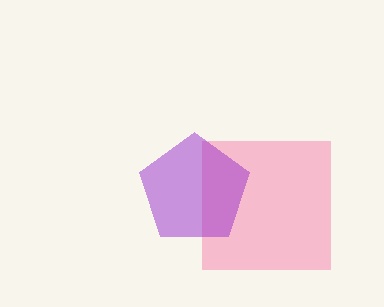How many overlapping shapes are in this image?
There are 2 overlapping shapes in the image.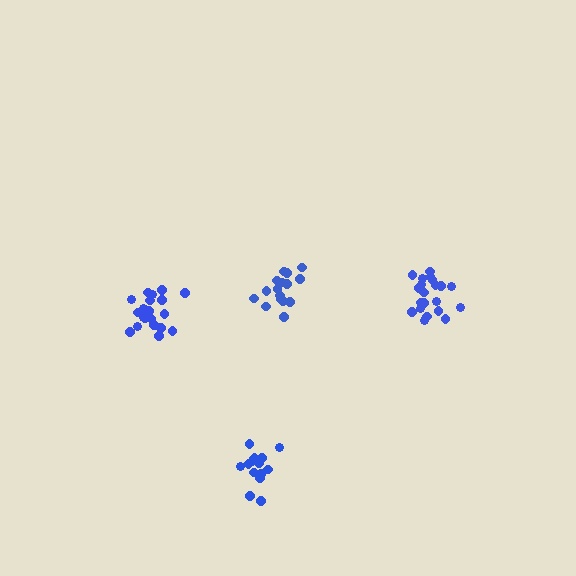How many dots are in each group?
Group 1: 15 dots, Group 2: 21 dots, Group 3: 21 dots, Group 4: 16 dots (73 total).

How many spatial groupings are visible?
There are 4 spatial groupings.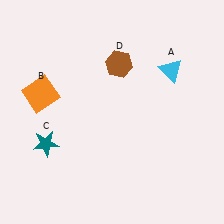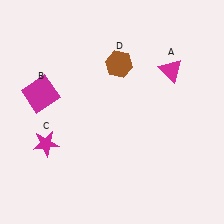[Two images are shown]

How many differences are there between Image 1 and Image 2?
There are 3 differences between the two images.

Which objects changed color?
A changed from cyan to magenta. B changed from orange to magenta. C changed from teal to magenta.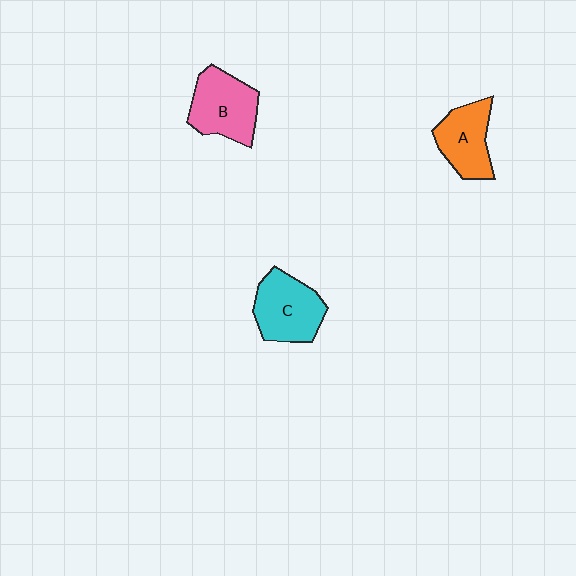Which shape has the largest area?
Shape C (cyan).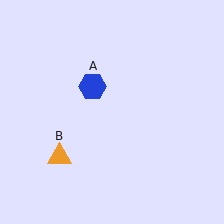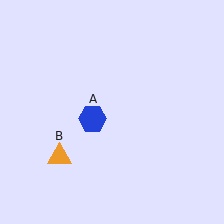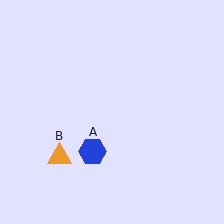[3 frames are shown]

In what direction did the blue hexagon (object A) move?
The blue hexagon (object A) moved down.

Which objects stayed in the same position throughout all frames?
Orange triangle (object B) remained stationary.